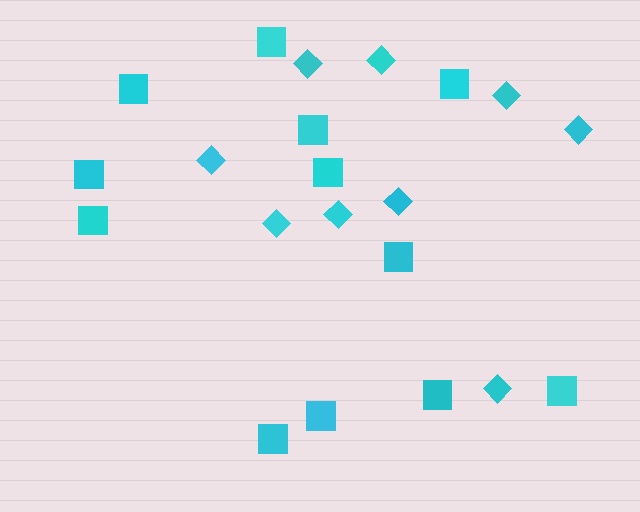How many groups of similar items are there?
There are 2 groups: one group of squares (12) and one group of diamonds (9).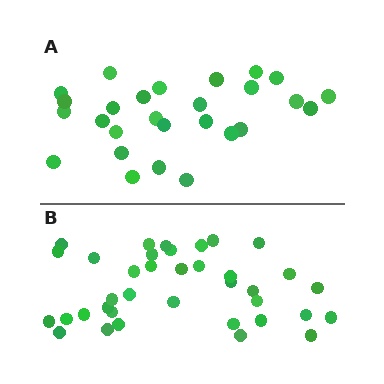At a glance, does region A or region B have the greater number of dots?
Region B (the bottom region) has more dots.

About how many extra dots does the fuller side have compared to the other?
Region B has roughly 10 or so more dots than region A.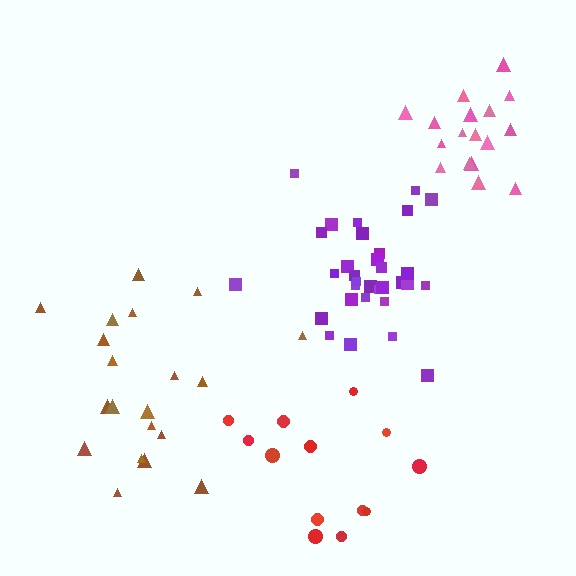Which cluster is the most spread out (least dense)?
Red.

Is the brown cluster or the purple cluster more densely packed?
Purple.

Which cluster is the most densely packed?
Pink.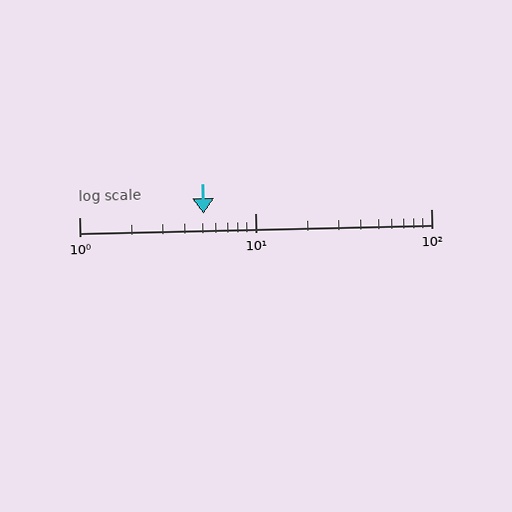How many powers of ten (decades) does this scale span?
The scale spans 2 decades, from 1 to 100.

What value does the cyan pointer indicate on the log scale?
The pointer indicates approximately 5.1.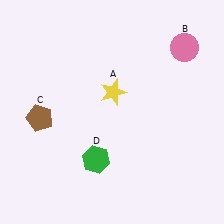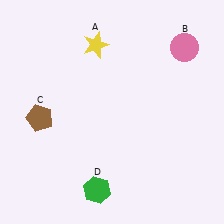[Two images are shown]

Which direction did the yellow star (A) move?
The yellow star (A) moved up.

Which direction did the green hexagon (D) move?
The green hexagon (D) moved down.